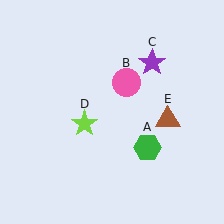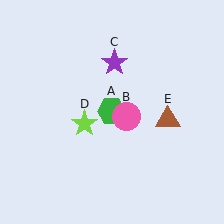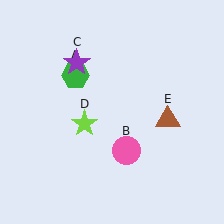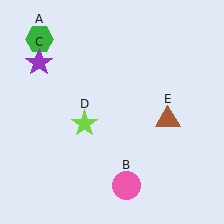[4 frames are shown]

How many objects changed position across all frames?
3 objects changed position: green hexagon (object A), pink circle (object B), purple star (object C).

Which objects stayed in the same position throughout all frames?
Lime star (object D) and brown triangle (object E) remained stationary.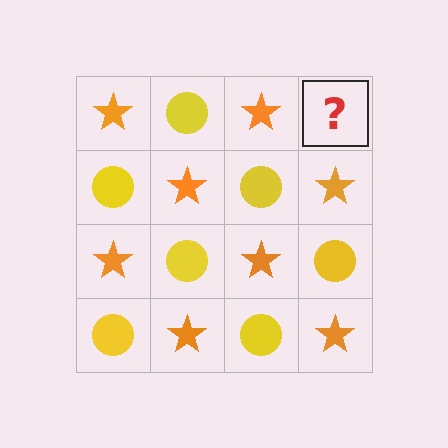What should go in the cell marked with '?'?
The missing cell should contain a yellow circle.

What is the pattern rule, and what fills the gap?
The rule is that it alternates orange star and yellow circle in a checkerboard pattern. The gap should be filled with a yellow circle.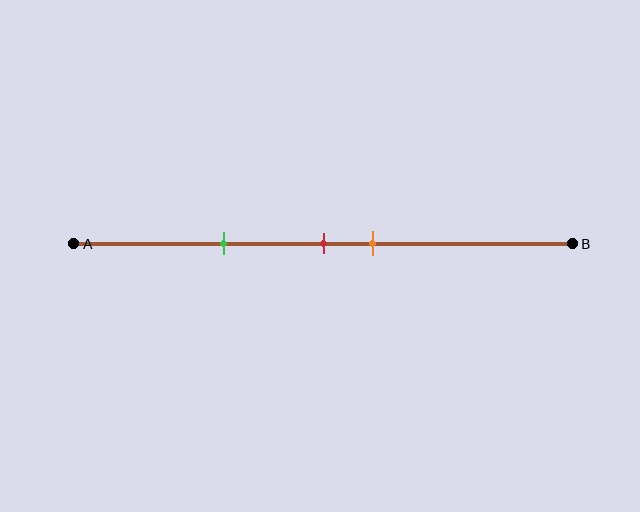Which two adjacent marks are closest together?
The red and orange marks are the closest adjacent pair.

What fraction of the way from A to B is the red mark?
The red mark is approximately 50% (0.5) of the way from A to B.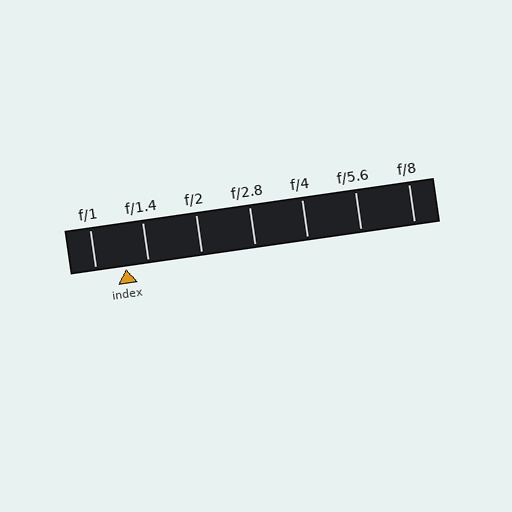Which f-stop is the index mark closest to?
The index mark is closest to f/1.4.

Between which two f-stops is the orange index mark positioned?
The index mark is between f/1 and f/1.4.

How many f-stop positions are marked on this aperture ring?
There are 7 f-stop positions marked.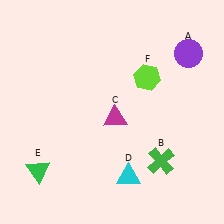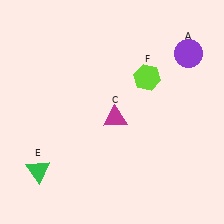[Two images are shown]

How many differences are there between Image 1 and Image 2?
There are 2 differences between the two images.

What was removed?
The cyan triangle (D), the green cross (B) were removed in Image 2.